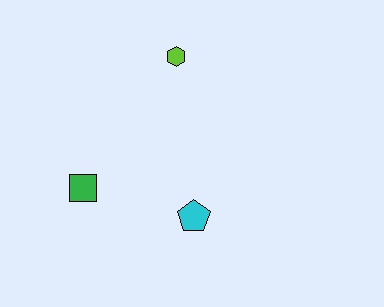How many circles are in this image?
There are no circles.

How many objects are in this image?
There are 3 objects.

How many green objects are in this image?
There is 1 green object.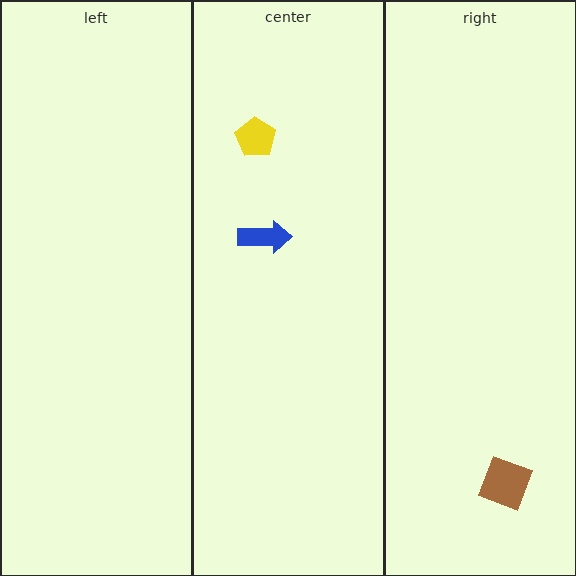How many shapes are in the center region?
2.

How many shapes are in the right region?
1.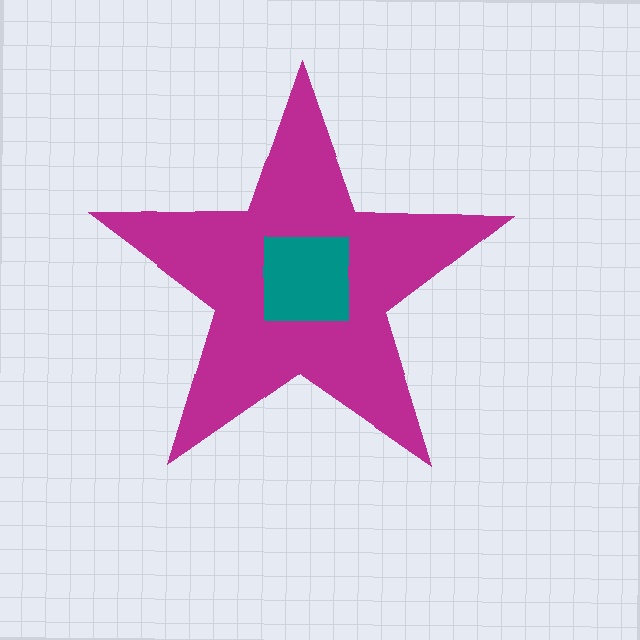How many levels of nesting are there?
2.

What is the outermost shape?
The magenta star.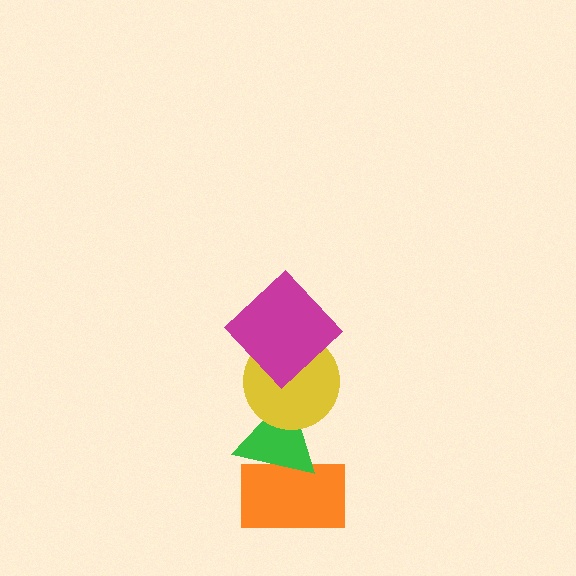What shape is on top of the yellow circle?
The magenta diamond is on top of the yellow circle.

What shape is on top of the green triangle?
The yellow circle is on top of the green triangle.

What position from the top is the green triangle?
The green triangle is 3rd from the top.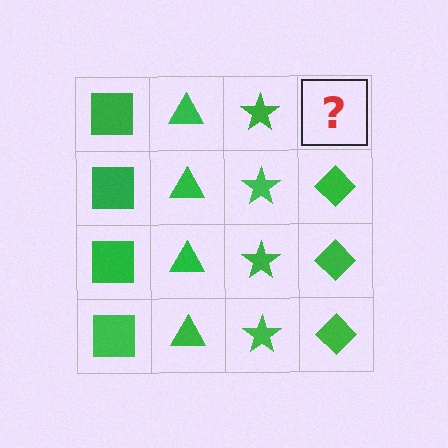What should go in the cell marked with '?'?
The missing cell should contain a green diamond.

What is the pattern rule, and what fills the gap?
The rule is that each column has a consistent shape. The gap should be filled with a green diamond.